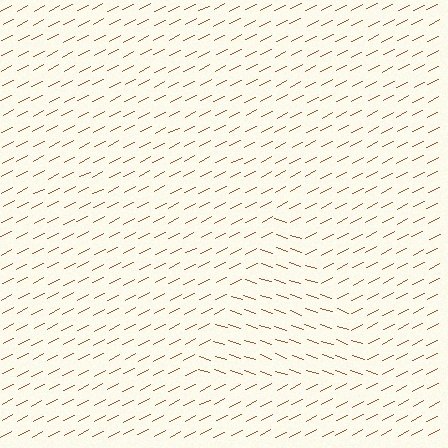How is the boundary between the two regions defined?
The boundary is defined purely by a change in line orientation (approximately 45 degrees difference). All lines are the same color and thickness.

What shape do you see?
I see a triangle.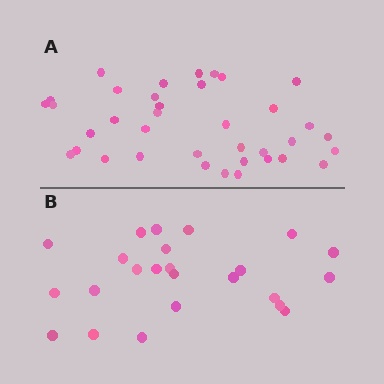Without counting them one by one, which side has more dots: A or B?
Region A (the top region) has more dots.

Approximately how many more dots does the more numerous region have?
Region A has approximately 15 more dots than region B.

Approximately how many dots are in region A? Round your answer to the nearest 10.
About 40 dots. (The exact count is 37, which rounds to 40.)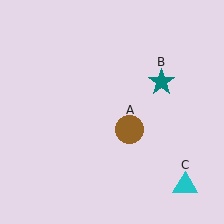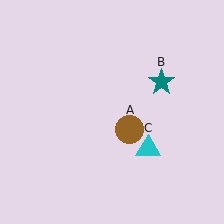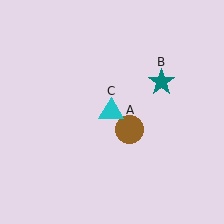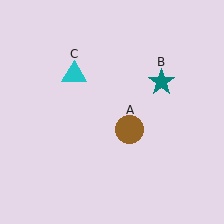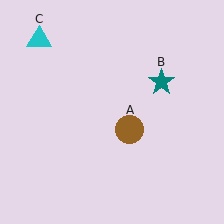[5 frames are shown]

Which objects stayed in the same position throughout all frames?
Brown circle (object A) and teal star (object B) remained stationary.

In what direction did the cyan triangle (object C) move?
The cyan triangle (object C) moved up and to the left.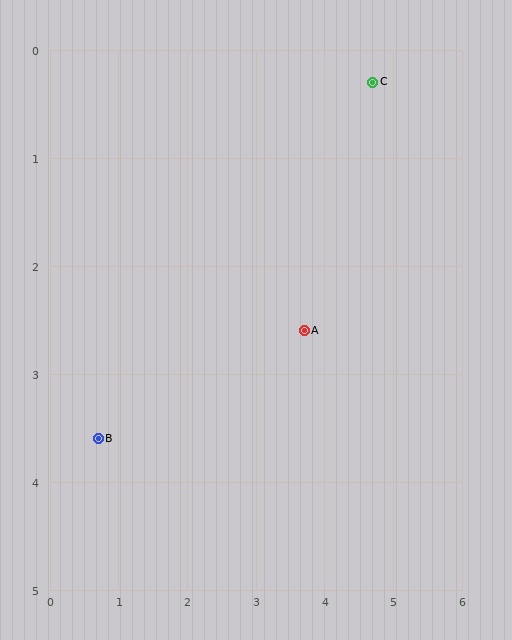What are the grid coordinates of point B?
Point B is at approximately (0.7, 3.6).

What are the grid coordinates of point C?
Point C is at approximately (4.7, 0.3).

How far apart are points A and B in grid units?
Points A and B are about 3.2 grid units apart.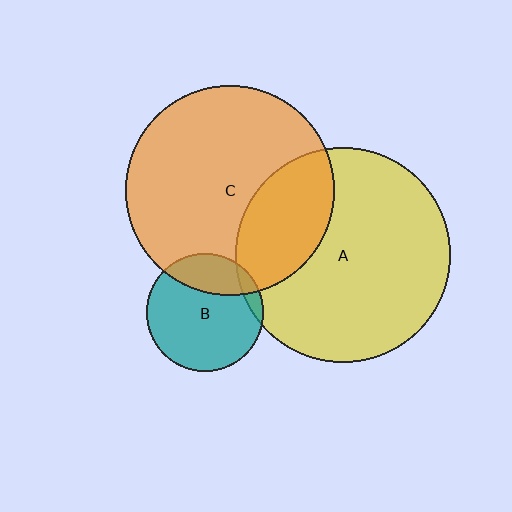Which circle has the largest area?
Circle A (yellow).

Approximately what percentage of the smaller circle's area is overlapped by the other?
Approximately 25%.